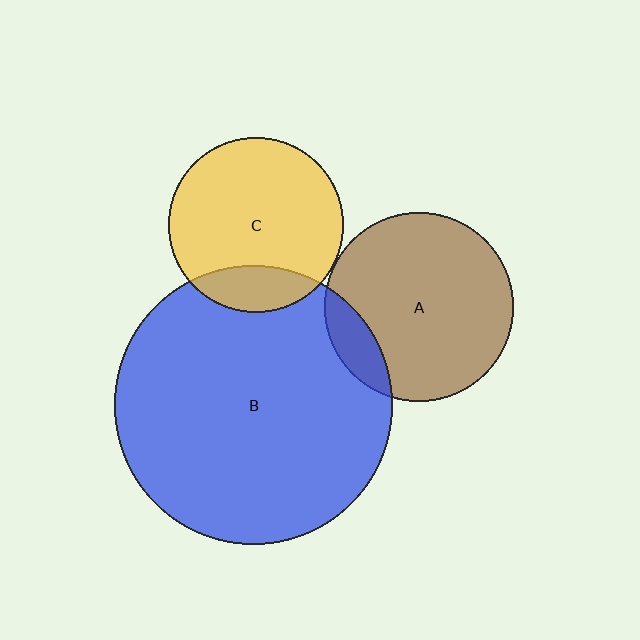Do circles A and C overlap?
Yes.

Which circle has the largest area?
Circle B (blue).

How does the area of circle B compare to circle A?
Approximately 2.2 times.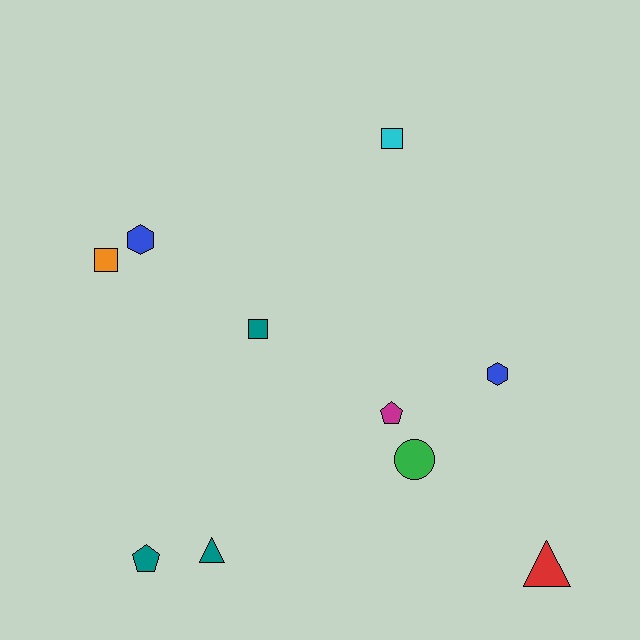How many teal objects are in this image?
There are 3 teal objects.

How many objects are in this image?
There are 10 objects.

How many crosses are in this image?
There are no crosses.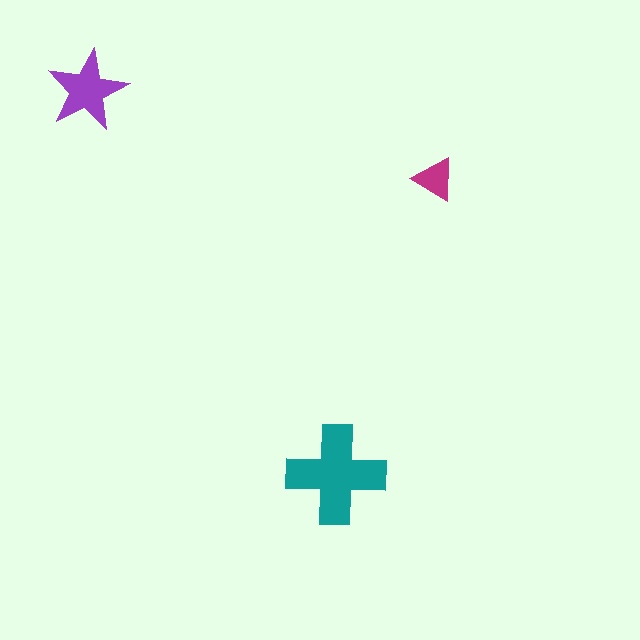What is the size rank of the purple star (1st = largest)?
2nd.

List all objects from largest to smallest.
The teal cross, the purple star, the magenta triangle.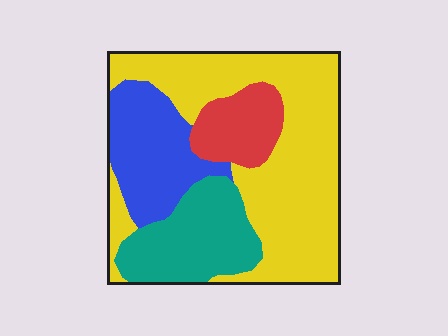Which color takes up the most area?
Yellow, at roughly 50%.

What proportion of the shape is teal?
Teal covers around 20% of the shape.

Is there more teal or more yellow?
Yellow.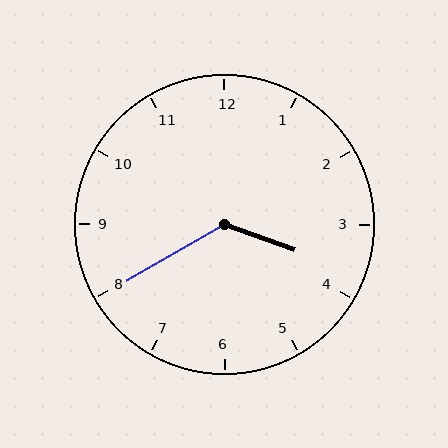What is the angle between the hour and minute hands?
Approximately 130 degrees.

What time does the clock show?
3:40.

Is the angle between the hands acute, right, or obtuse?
It is obtuse.